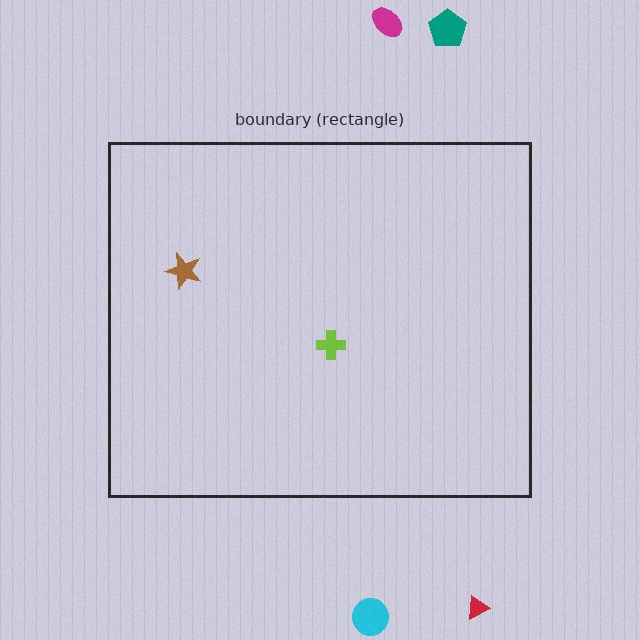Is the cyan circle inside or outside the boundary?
Outside.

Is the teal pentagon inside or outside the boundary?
Outside.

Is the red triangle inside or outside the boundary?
Outside.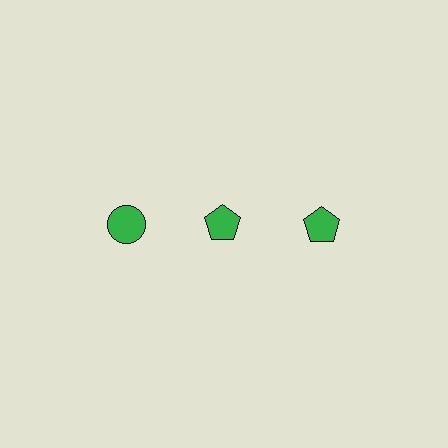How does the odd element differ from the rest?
It has a different shape: circle instead of pentagon.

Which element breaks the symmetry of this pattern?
The green circle in the top row, leftmost column breaks the symmetry. All other shapes are green pentagons.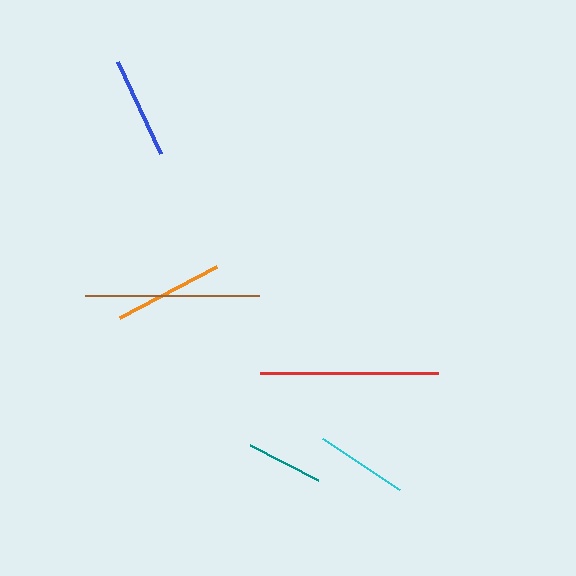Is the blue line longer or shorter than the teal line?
The blue line is longer than the teal line.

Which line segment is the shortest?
The teal line is the shortest at approximately 76 pixels.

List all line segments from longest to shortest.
From longest to shortest: red, brown, orange, blue, cyan, teal.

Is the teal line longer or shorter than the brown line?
The brown line is longer than the teal line.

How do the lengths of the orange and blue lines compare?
The orange and blue lines are approximately the same length.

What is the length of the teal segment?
The teal segment is approximately 76 pixels long.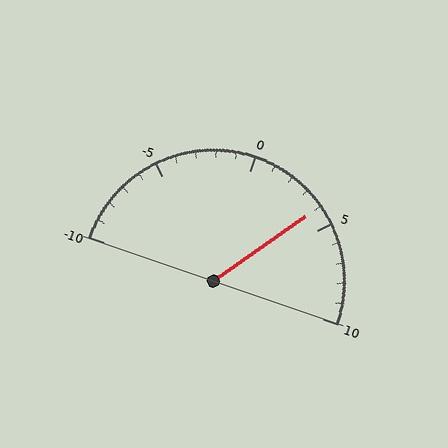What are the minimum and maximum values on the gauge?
The gauge ranges from -10 to 10.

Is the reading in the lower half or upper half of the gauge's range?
The reading is in the upper half of the range (-10 to 10).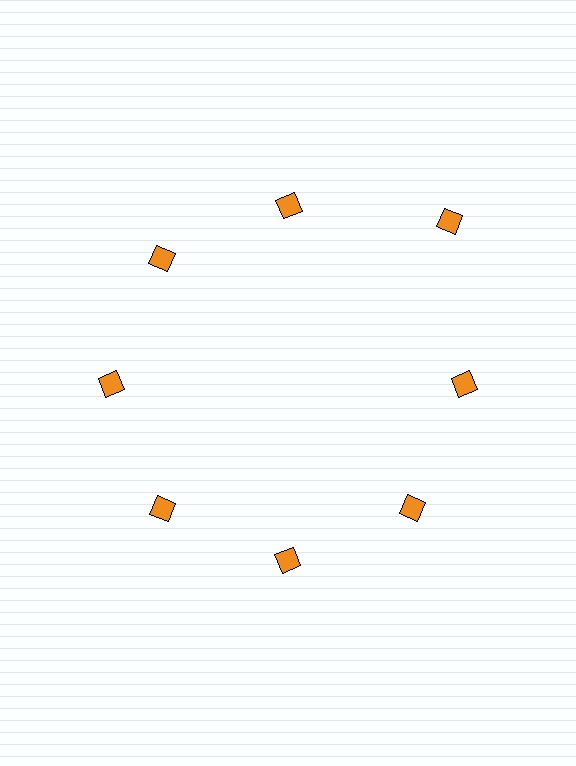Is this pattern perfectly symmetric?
No. The 8 orange diamonds are arranged in a ring, but one element near the 2 o'clock position is pushed outward from the center, breaking the 8-fold rotational symmetry.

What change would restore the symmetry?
The symmetry would be restored by moving it inward, back onto the ring so that all 8 diamonds sit at equal angles and equal distance from the center.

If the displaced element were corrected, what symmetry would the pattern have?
It would have 8-fold rotational symmetry — the pattern would map onto itself every 45 degrees.